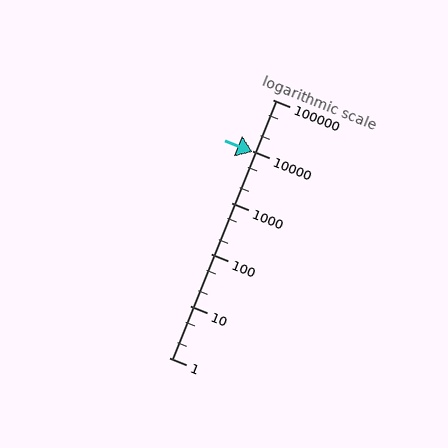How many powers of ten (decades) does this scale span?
The scale spans 5 decades, from 1 to 100000.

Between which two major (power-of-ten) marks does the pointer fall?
The pointer is between 1000 and 10000.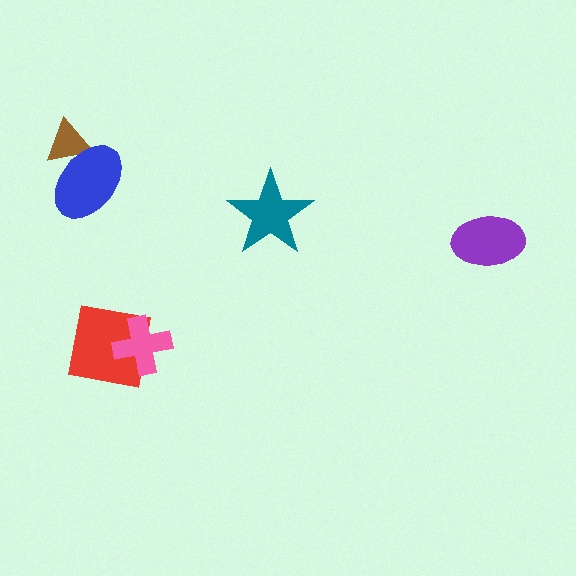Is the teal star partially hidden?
No, no other shape covers it.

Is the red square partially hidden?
Yes, it is partially covered by another shape.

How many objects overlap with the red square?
1 object overlaps with the red square.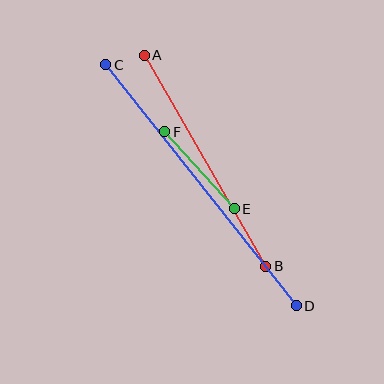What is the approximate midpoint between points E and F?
The midpoint is at approximately (199, 170) pixels.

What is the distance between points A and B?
The distance is approximately 244 pixels.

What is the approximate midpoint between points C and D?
The midpoint is at approximately (201, 185) pixels.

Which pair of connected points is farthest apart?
Points C and D are farthest apart.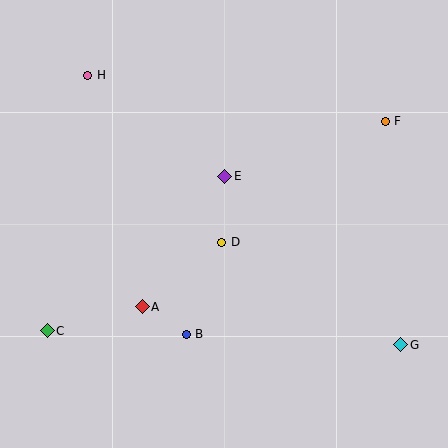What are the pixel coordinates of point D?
Point D is at (222, 242).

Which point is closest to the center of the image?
Point D at (222, 242) is closest to the center.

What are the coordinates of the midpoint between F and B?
The midpoint between F and B is at (286, 228).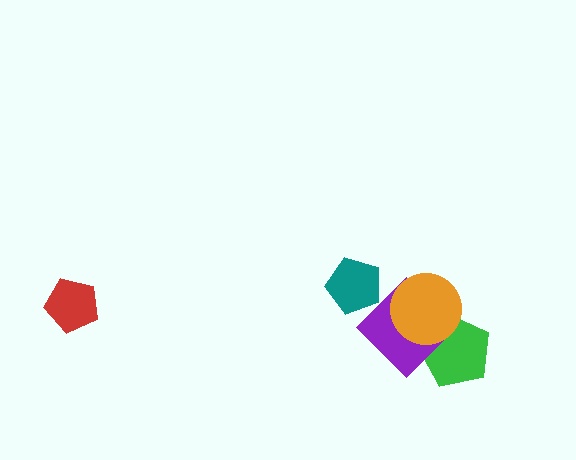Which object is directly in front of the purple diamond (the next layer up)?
The orange circle is directly in front of the purple diamond.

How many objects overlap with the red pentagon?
0 objects overlap with the red pentagon.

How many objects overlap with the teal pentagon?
1 object overlaps with the teal pentagon.